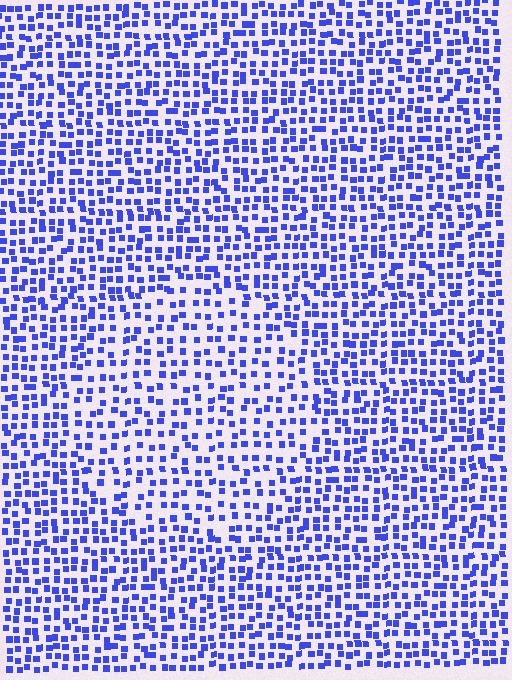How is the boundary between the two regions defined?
The boundary is defined by a change in element density (approximately 1.5x ratio). All elements are the same color, size, and shape.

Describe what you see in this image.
The image contains small blue elements arranged at two different densities. A circle-shaped region is visible where the elements are less densely packed than the surrounding area.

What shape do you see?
I see a circle.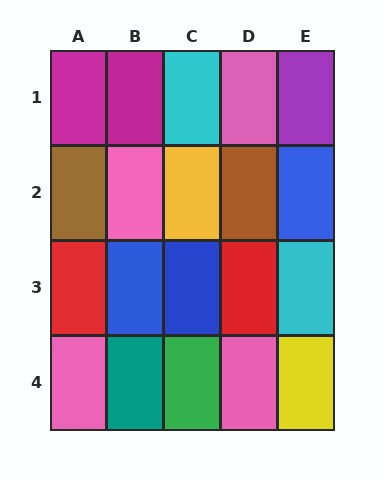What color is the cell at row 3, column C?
Blue.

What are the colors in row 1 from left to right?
Magenta, magenta, cyan, pink, purple.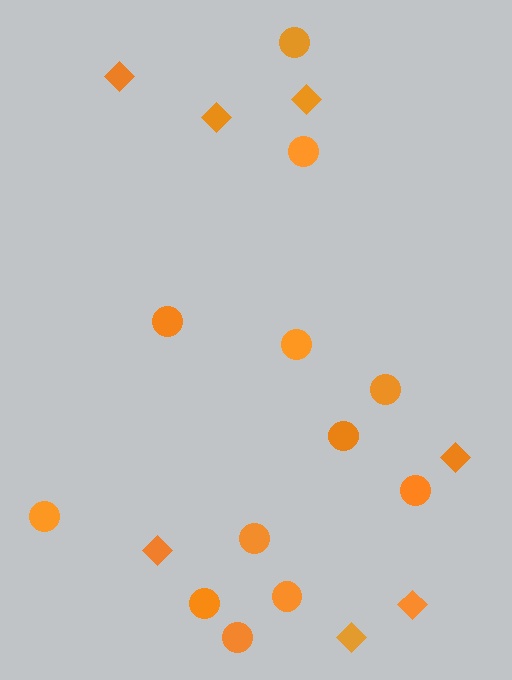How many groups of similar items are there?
There are 2 groups: one group of diamonds (7) and one group of circles (12).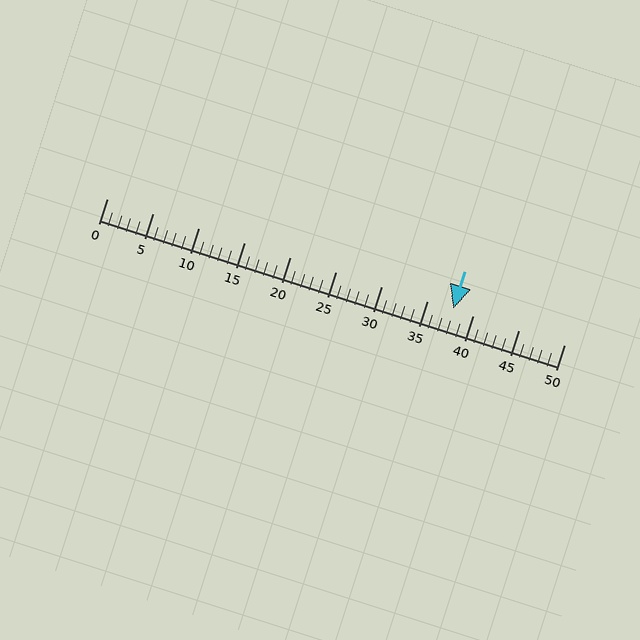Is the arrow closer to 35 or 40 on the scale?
The arrow is closer to 40.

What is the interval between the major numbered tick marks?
The major tick marks are spaced 5 units apart.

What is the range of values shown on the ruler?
The ruler shows values from 0 to 50.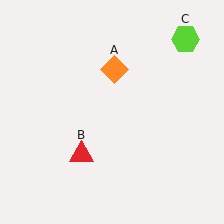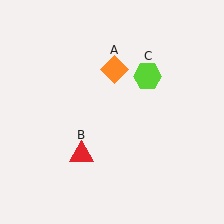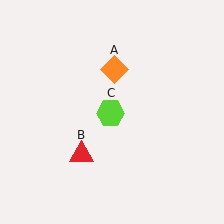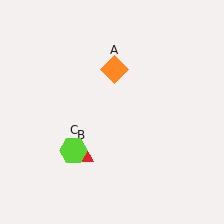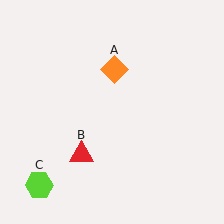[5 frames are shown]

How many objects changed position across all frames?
1 object changed position: lime hexagon (object C).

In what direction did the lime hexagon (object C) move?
The lime hexagon (object C) moved down and to the left.